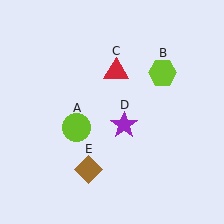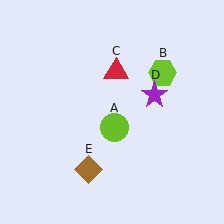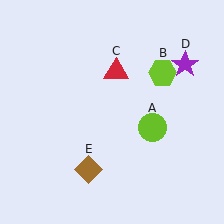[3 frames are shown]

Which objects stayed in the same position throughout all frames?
Lime hexagon (object B) and red triangle (object C) and brown diamond (object E) remained stationary.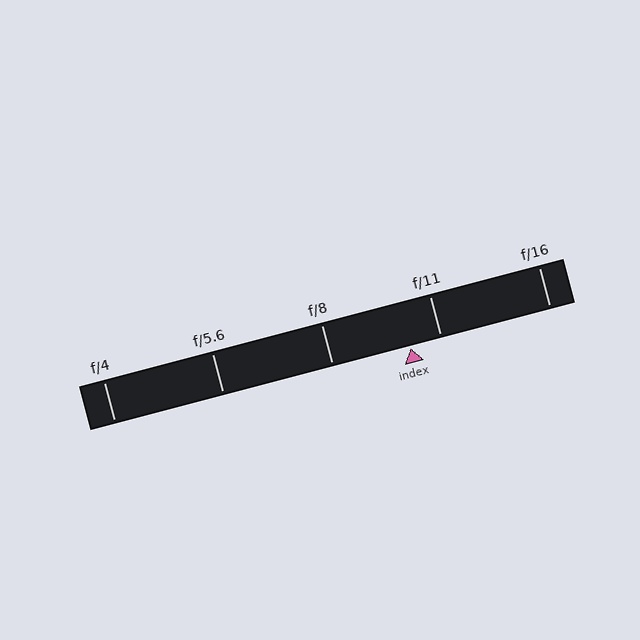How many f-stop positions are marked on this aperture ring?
There are 5 f-stop positions marked.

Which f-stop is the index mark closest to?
The index mark is closest to f/11.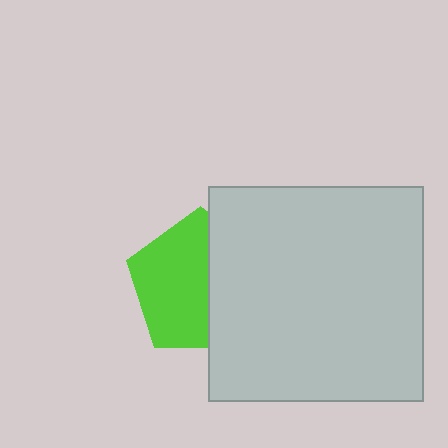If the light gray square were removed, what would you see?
You would see the complete lime pentagon.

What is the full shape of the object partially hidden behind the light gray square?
The partially hidden object is a lime pentagon.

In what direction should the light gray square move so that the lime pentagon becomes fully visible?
The light gray square should move right. That is the shortest direction to clear the overlap and leave the lime pentagon fully visible.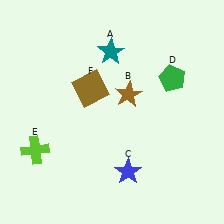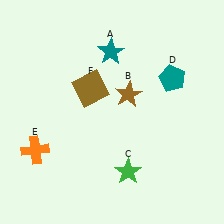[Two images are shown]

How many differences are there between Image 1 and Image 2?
There are 3 differences between the two images.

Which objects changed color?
C changed from blue to green. D changed from green to teal. E changed from lime to orange.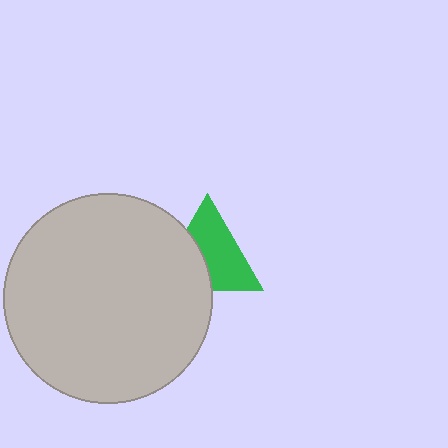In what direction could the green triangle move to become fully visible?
The green triangle could move right. That would shift it out from behind the light gray circle entirely.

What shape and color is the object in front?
The object in front is a light gray circle.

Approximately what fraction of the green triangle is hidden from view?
Roughly 39% of the green triangle is hidden behind the light gray circle.